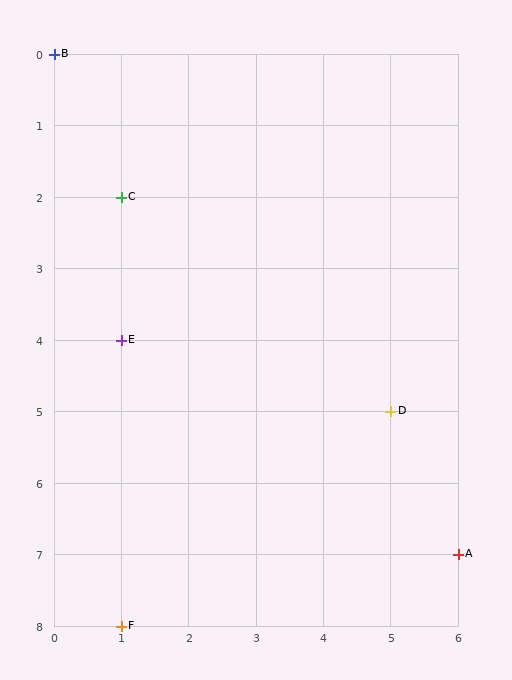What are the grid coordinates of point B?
Point B is at grid coordinates (0, 0).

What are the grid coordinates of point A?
Point A is at grid coordinates (6, 7).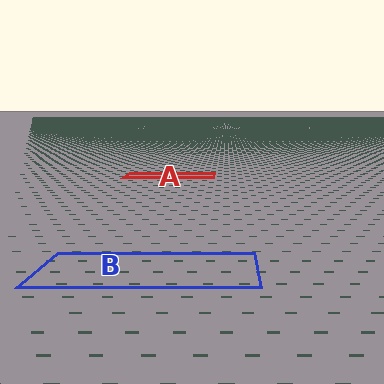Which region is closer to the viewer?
Region B is closer. The texture elements there are larger and more spread out.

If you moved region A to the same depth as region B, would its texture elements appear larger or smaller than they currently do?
They would appear larger. At a closer depth, the same texture elements are projected at a bigger on-screen size.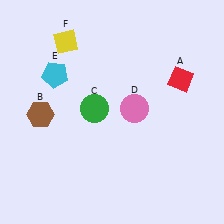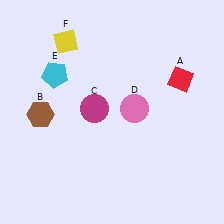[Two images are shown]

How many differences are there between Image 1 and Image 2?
There is 1 difference between the two images.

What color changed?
The circle (C) changed from green in Image 1 to magenta in Image 2.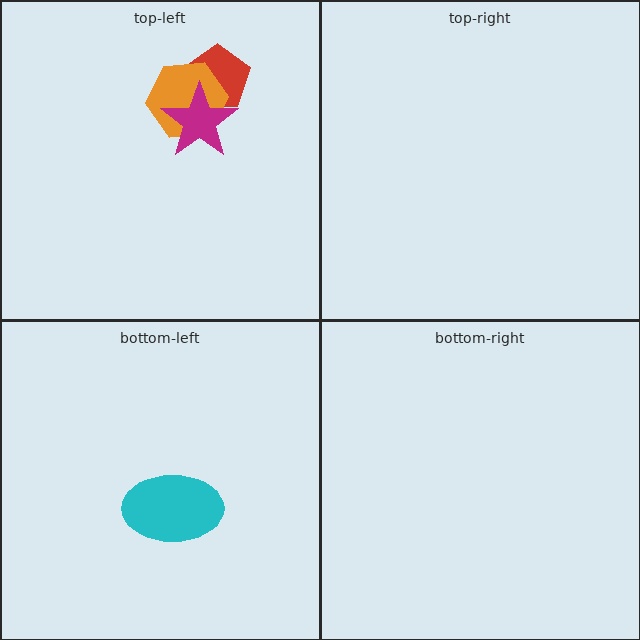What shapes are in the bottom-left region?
The cyan ellipse.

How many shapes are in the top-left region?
3.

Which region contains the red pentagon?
The top-left region.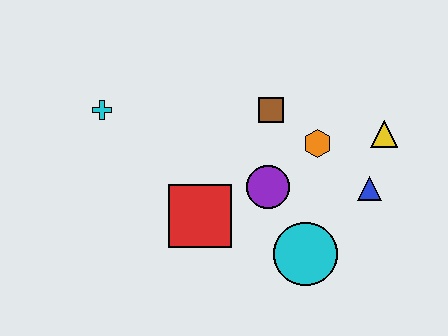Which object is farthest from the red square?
The yellow triangle is farthest from the red square.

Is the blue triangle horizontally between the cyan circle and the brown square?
No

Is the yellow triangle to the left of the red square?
No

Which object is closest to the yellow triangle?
The blue triangle is closest to the yellow triangle.